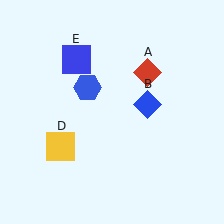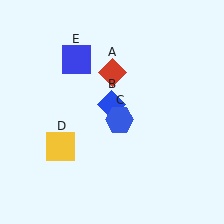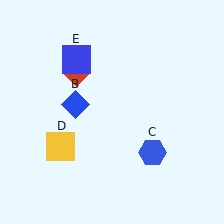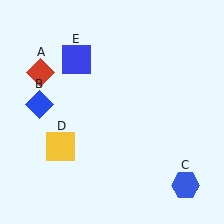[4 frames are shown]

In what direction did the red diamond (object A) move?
The red diamond (object A) moved left.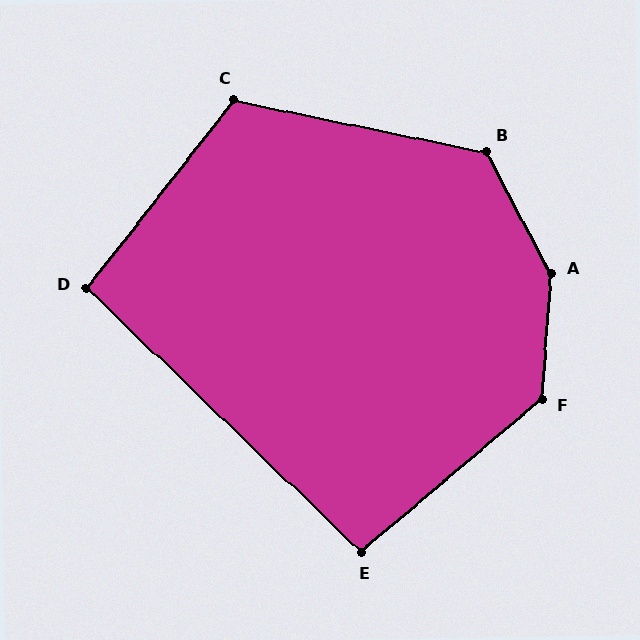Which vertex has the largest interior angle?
A, at approximately 148 degrees.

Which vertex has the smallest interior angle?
D, at approximately 96 degrees.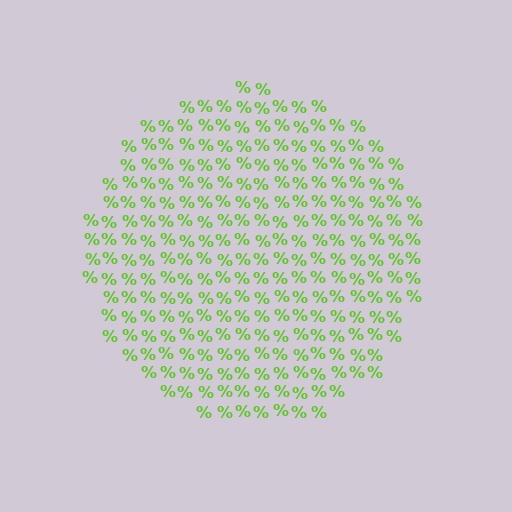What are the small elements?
The small elements are percent signs.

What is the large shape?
The large shape is a circle.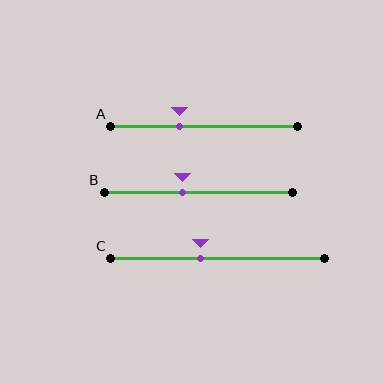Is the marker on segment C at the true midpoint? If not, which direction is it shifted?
No, the marker on segment C is shifted to the left by about 8% of the segment length.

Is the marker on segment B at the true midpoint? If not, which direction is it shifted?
No, the marker on segment B is shifted to the left by about 8% of the segment length.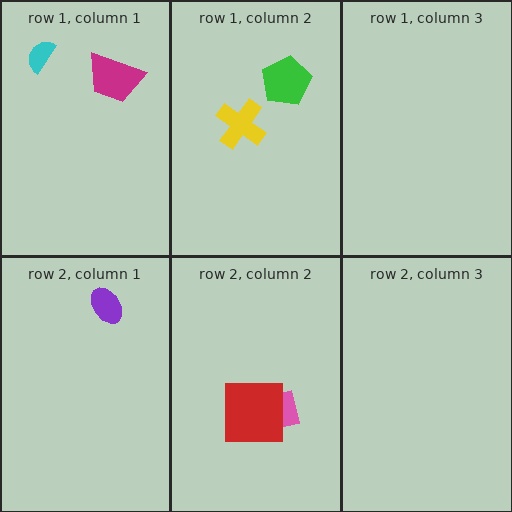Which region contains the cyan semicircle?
The row 1, column 1 region.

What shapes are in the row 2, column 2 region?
The pink rectangle, the red square.